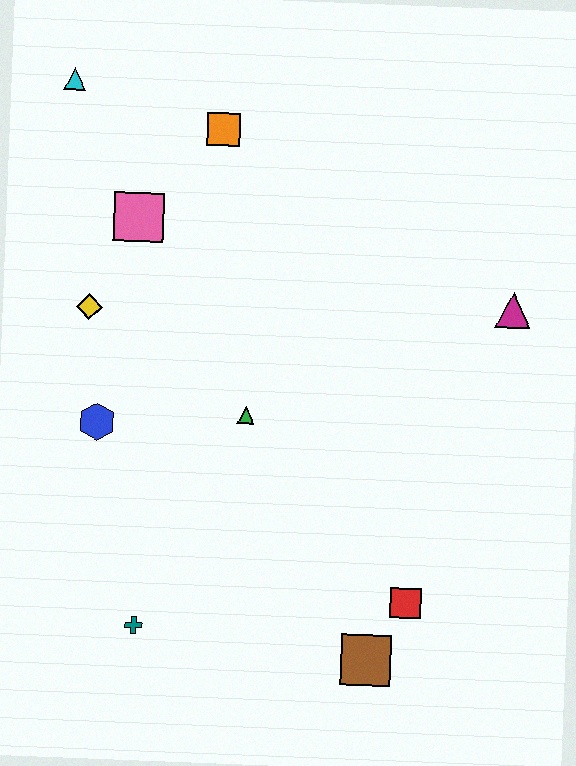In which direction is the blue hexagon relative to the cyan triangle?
The blue hexagon is below the cyan triangle.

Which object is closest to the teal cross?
The blue hexagon is closest to the teal cross.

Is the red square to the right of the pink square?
Yes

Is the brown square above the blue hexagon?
No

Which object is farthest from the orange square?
The brown square is farthest from the orange square.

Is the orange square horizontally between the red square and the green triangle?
No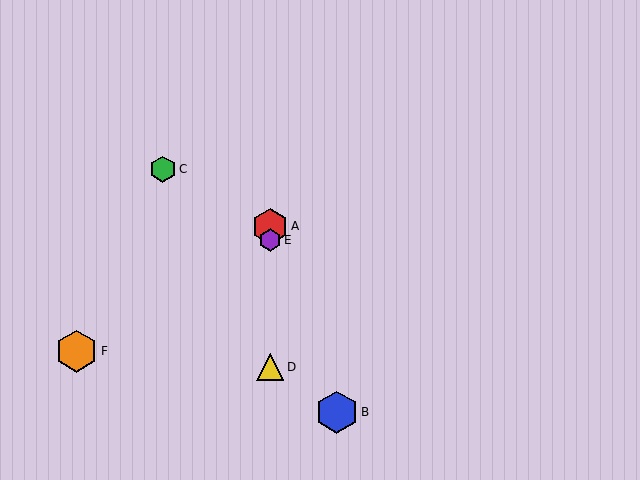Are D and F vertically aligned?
No, D is at x≈270 and F is at x≈77.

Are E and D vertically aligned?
Yes, both are at x≈270.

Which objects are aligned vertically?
Objects A, D, E are aligned vertically.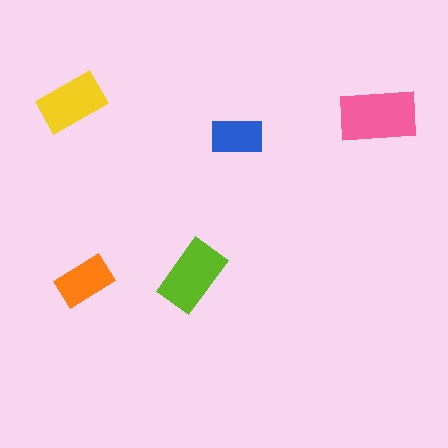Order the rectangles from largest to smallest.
the pink one, the lime one, the yellow one, the orange one, the blue one.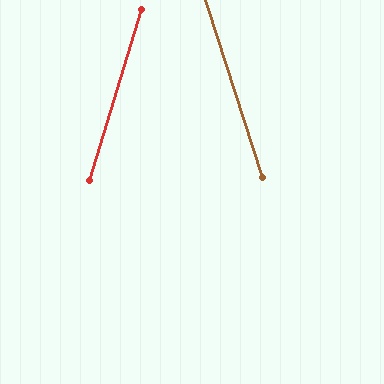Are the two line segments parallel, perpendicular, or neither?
Neither parallel nor perpendicular — they differ by about 35°.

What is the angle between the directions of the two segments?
Approximately 35 degrees.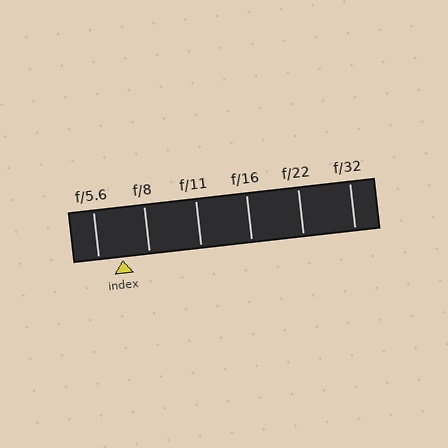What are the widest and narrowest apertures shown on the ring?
The widest aperture shown is f/5.6 and the narrowest is f/32.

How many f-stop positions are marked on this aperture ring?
There are 6 f-stop positions marked.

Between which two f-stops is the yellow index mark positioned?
The index mark is between f/5.6 and f/8.